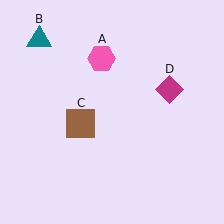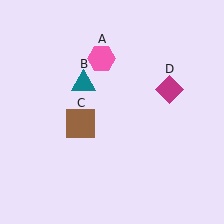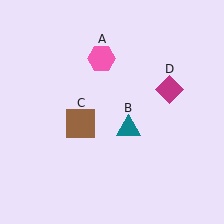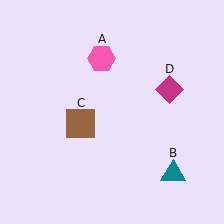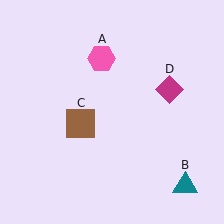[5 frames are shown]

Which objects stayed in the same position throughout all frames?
Pink hexagon (object A) and brown square (object C) and magenta diamond (object D) remained stationary.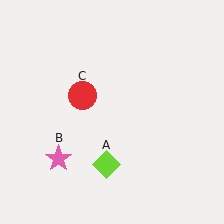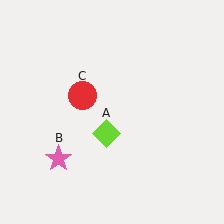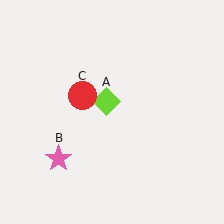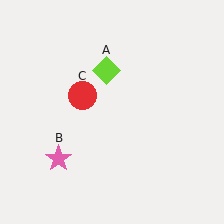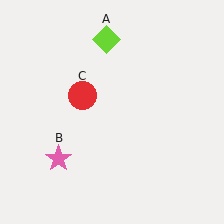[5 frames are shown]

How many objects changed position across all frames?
1 object changed position: lime diamond (object A).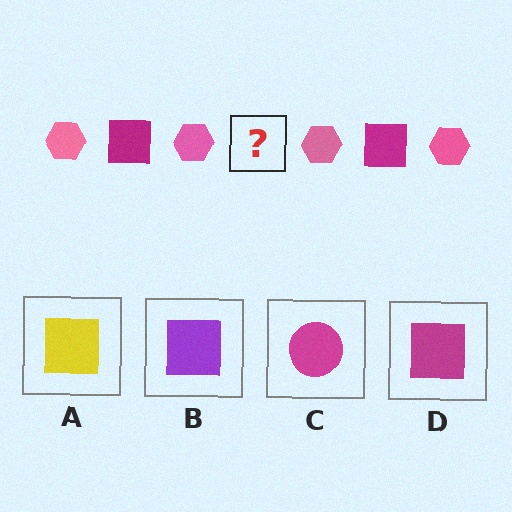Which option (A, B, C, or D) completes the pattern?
D.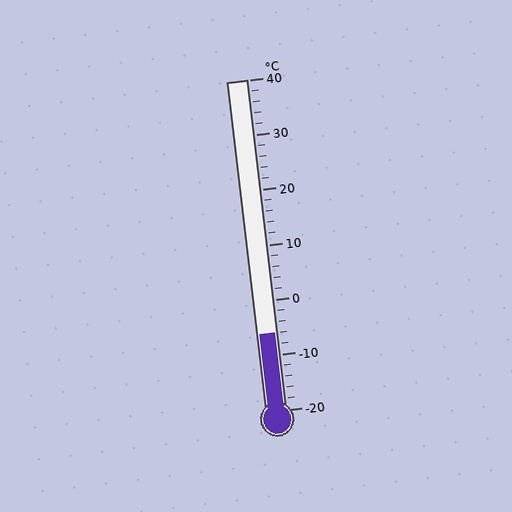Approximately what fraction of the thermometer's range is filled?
The thermometer is filled to approximately 25% of its range.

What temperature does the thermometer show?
The thermometer shows approximately -6°C.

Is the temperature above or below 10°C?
The temperature is below 10°C.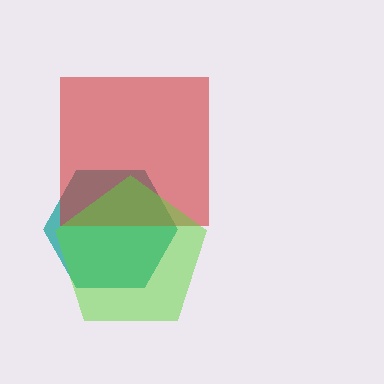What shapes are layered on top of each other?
The layered shapes are: a teal hexagon, a red square, a lime pentagon.